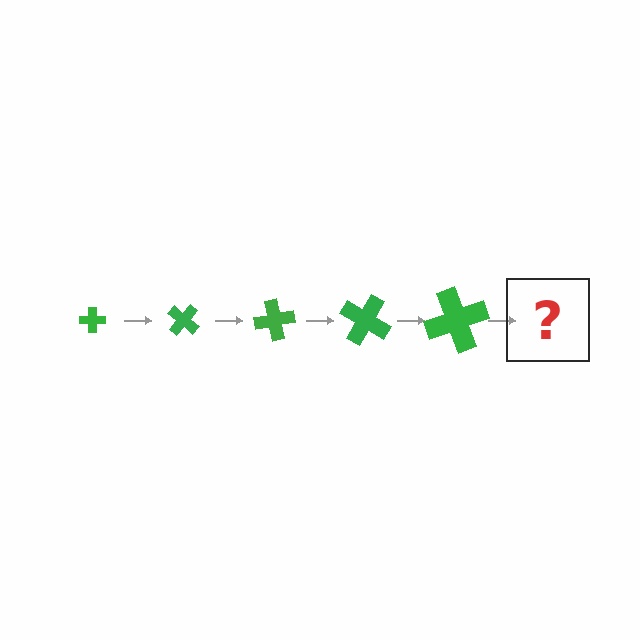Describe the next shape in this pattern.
It should be a cross, larger than the previous one and rotated 200 degrees from the start.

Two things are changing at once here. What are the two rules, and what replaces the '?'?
The two rules are that the cross grows larger each step and it rotates 40 degrees each step. The '?' should be a cross, larger than the previous one and rotated 200 degrees from the start.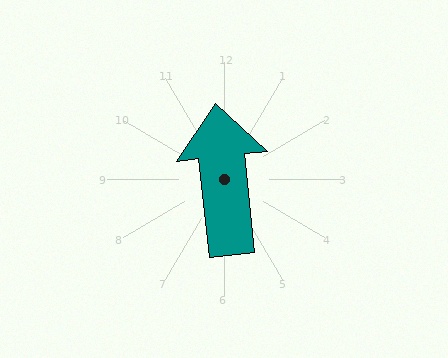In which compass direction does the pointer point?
North.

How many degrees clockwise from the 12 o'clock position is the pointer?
Approximately 354 degrees.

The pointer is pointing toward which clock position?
Roughly 12 o'clock.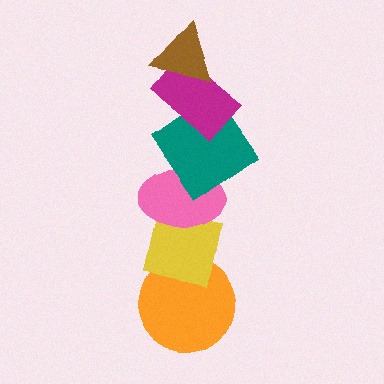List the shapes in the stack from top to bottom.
From top to bottom: the brown triangle, the magenta rectangle, the teal diamond, the pink ellipse, the yellow square, the orange circle.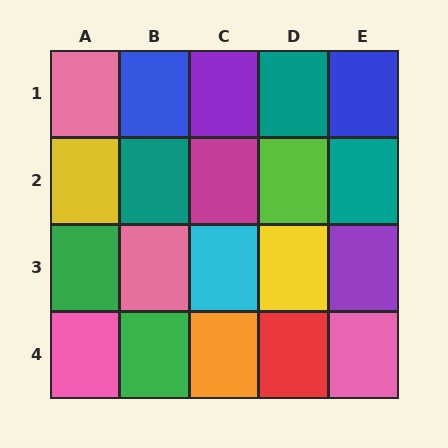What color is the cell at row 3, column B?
Pink.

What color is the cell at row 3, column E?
Purple.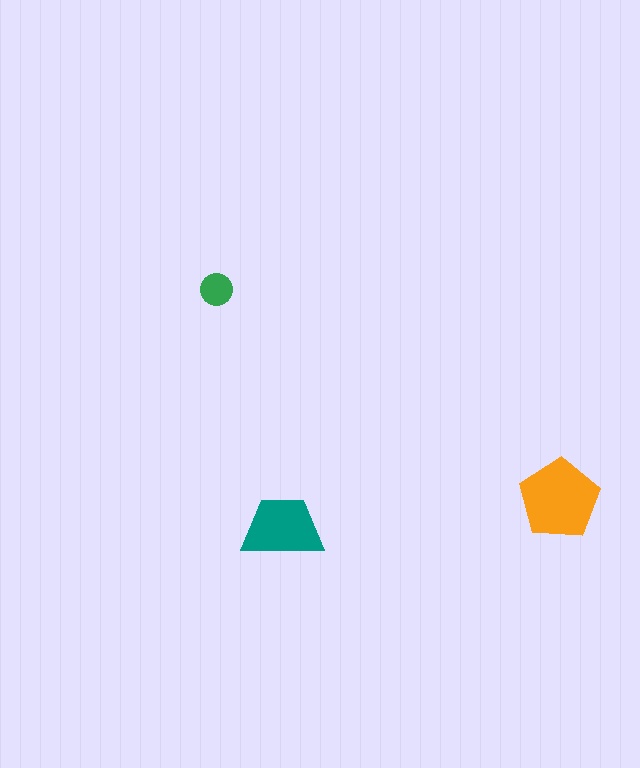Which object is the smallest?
The green circle.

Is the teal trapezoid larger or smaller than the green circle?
Larger.